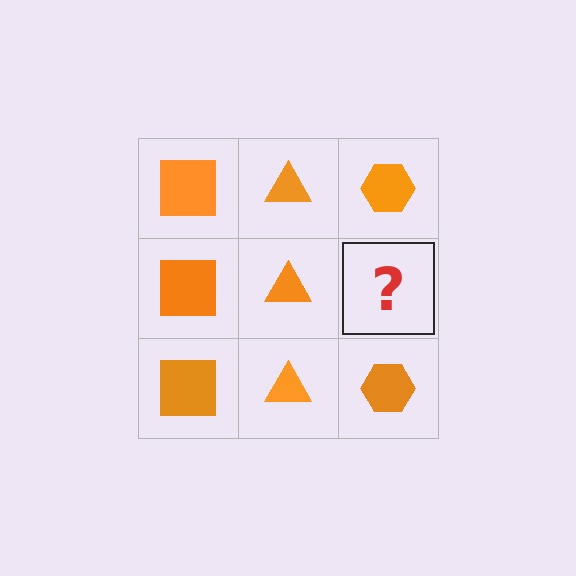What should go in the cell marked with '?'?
The missing cell should contain an orange hexagon.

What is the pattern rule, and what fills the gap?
The rule is that each column has a consistent shape. The gap should be filled with an orange hexagon.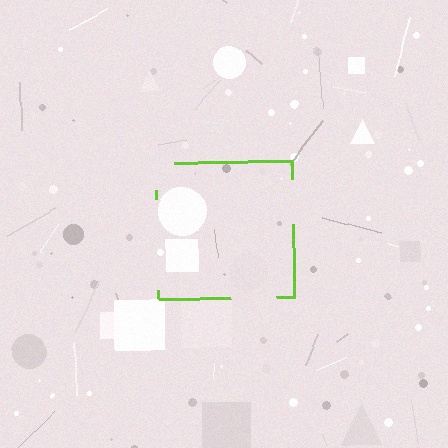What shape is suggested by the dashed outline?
The dashed outline suggests a square.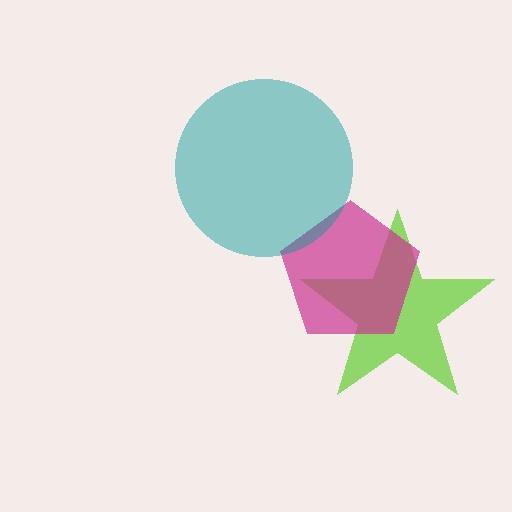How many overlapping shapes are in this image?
There are 3 overlapping shapes in the image.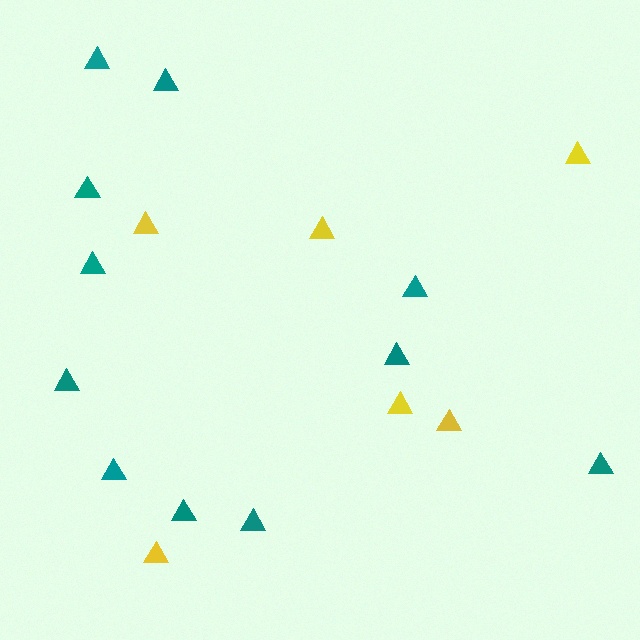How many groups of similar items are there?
There are 2 groups: one group of yellow triangles (6) and one group of teal triangles (11).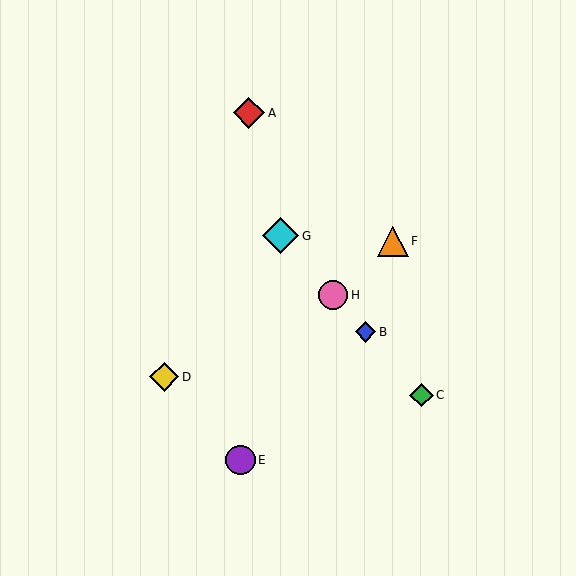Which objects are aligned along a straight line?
Objects B, C, G, H are aligned along a straight line.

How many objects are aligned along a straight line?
4 objects (B, C, G, H) are aligned along a straight line.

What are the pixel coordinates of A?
Object A is at (249, 113).